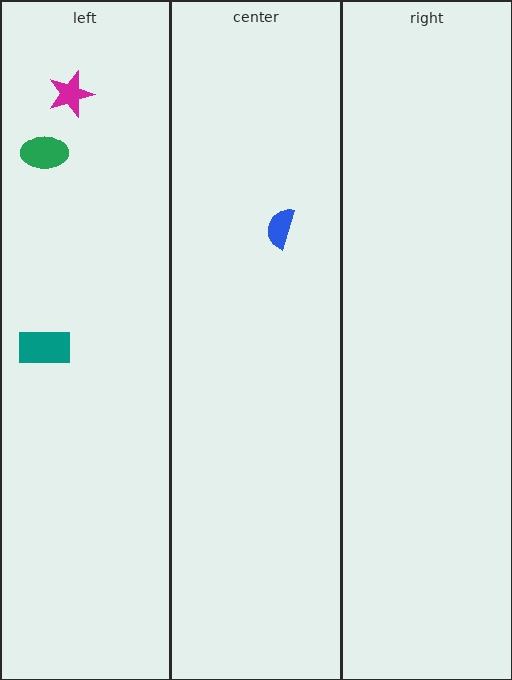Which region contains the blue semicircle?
The center region.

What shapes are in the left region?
The green ellipse, the magenta star, the teal rectangle.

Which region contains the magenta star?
The left region.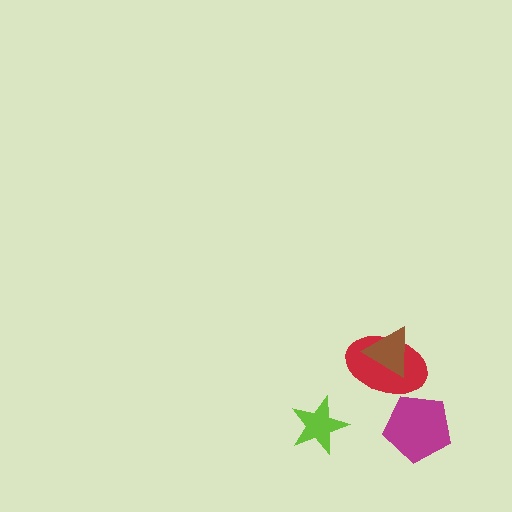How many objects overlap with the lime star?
0 objects overlap with the lime star.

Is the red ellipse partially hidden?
Yes, it is partially covered by another shape.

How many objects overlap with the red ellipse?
1 object overlaps with the red ellipse.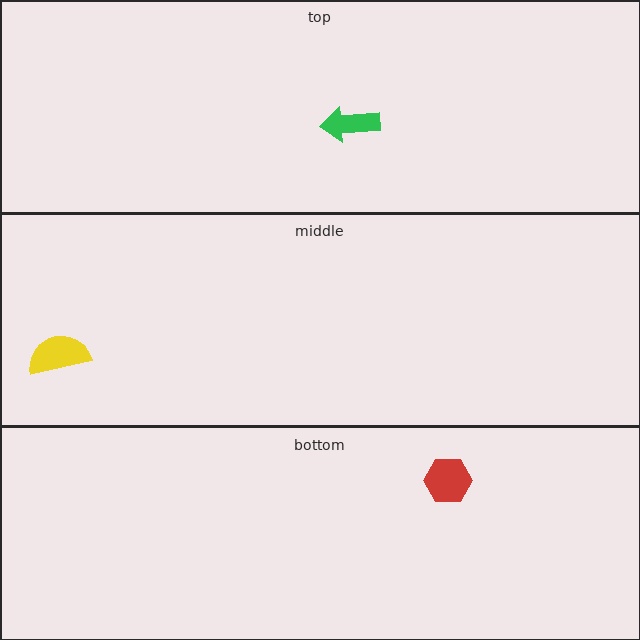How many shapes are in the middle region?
1.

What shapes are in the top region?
The green arrow.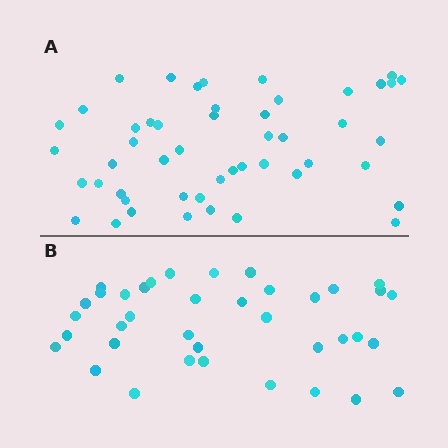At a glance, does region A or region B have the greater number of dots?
Region A (the top region) has more dots.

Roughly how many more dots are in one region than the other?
Region A has roughly 12 or so more dots than region B.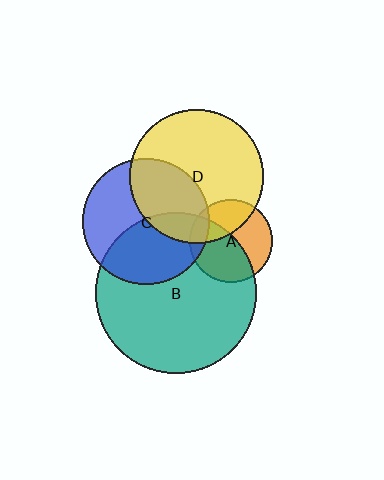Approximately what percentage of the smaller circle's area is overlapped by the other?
Approximately 45%.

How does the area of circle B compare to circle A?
Approximately 3.8 times.